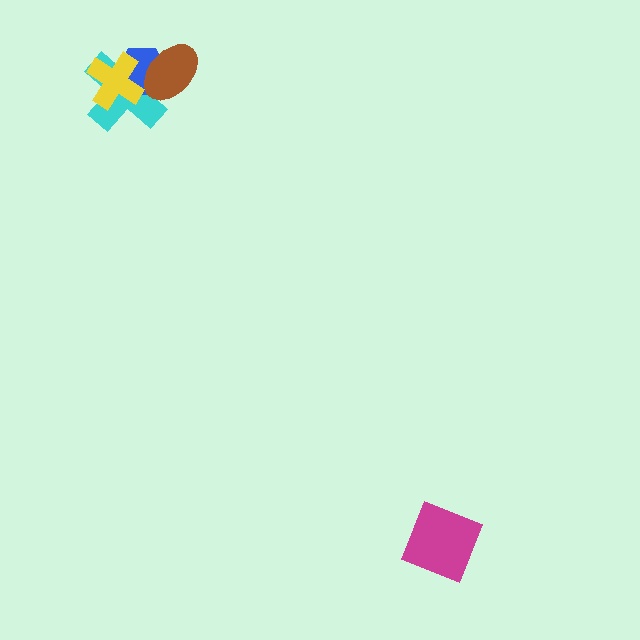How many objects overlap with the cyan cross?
3 objects overlap with the cyan cross.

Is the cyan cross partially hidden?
Yes, it is partially covered by another shape.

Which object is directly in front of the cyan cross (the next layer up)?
The blue hexagon is directly in front of the cyan cross.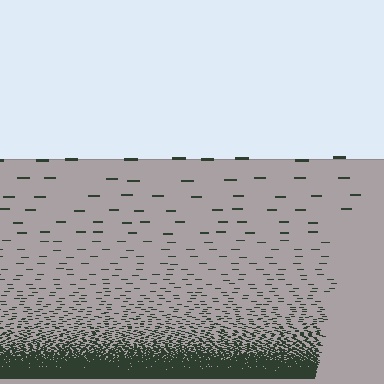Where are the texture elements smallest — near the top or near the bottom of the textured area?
Near the bottom.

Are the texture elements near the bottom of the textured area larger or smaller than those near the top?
Smaller. The gradient is inverted — elements near the bottom are smaller and denser.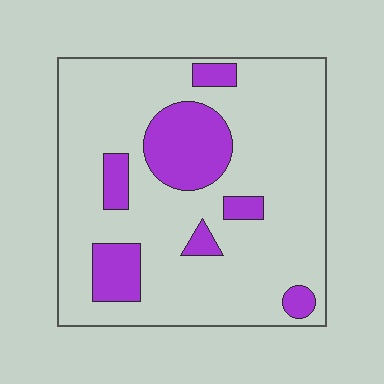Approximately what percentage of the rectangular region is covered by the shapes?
Approximately 20%.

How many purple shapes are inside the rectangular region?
7.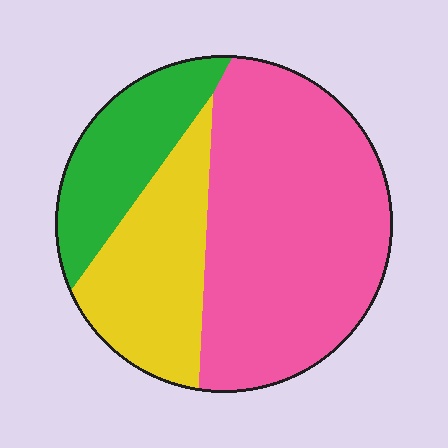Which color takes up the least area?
Green, at roughly 20%.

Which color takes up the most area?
Pink, at roughly 55%.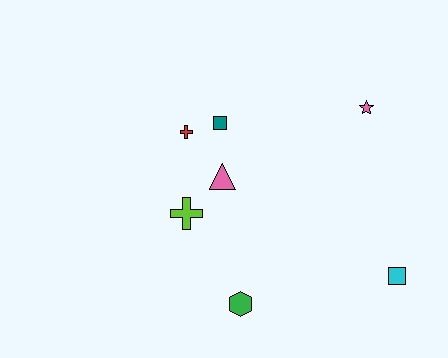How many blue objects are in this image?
There are no blue objects.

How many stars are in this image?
There is 1 star.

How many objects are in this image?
There are 7 objects.